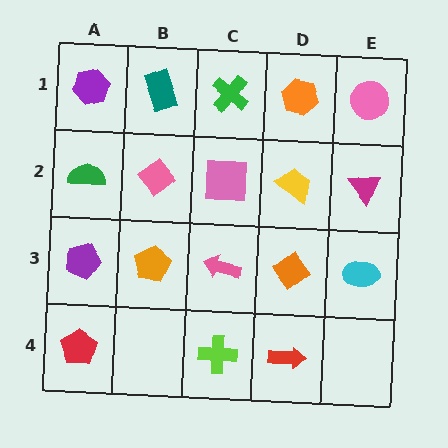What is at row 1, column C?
A green cross.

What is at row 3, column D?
An orange diamond.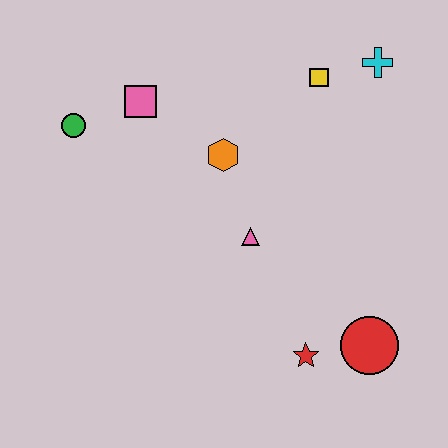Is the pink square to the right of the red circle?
No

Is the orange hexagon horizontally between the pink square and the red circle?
Yes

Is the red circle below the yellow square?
Yes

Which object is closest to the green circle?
The pink square is closest to the green circle.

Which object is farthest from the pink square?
The red circle is farthest from the pink square.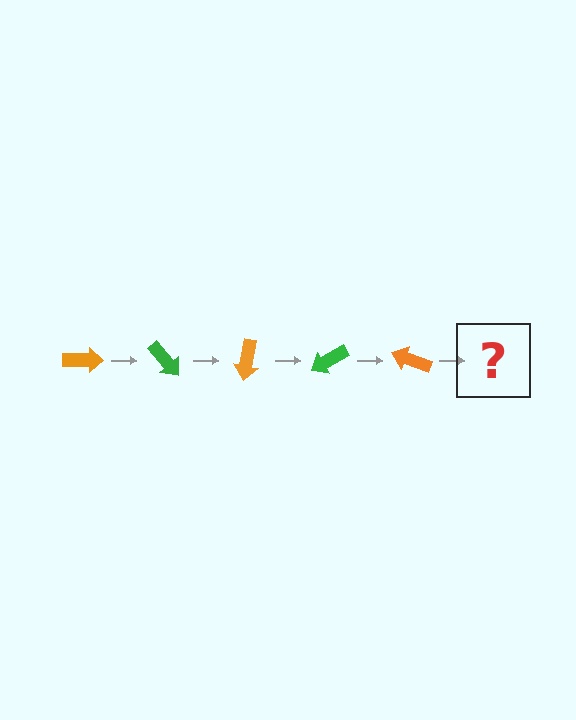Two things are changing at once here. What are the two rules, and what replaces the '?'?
The two rules are that it rotates 50 degrees each step and the color cycles through orange and green. The '?' should be a green arrow, rotated 250 degrees from the start.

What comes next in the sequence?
The next element should be a green arrow, rotated 250 degrees from the start.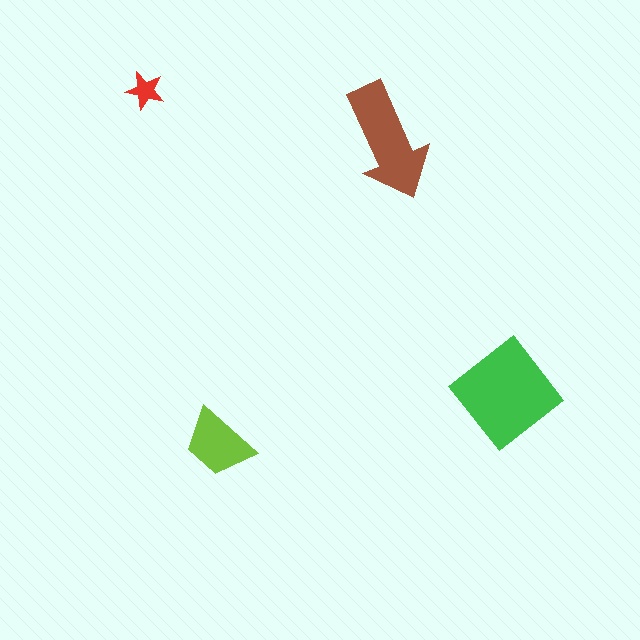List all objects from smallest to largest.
The red star, the lime trapezoid, the brown arrow, the green diamond.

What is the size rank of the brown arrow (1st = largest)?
2nd.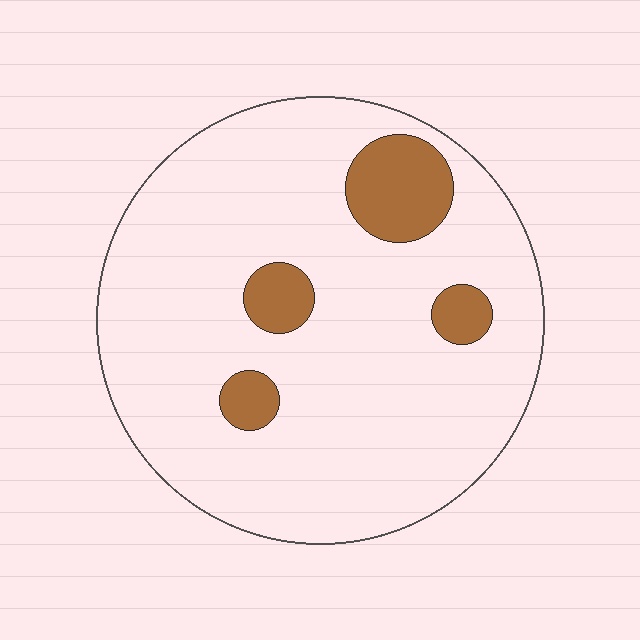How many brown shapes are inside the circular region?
4.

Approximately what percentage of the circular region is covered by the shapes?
Approximately 10%.